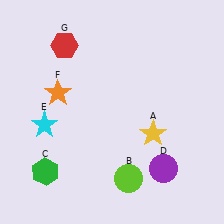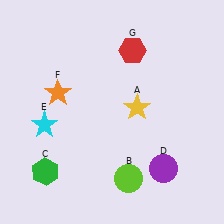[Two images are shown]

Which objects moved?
The objects that moved are: the yellow star (A), the red hexagon (G).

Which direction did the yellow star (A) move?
The yellow star (A) moved up.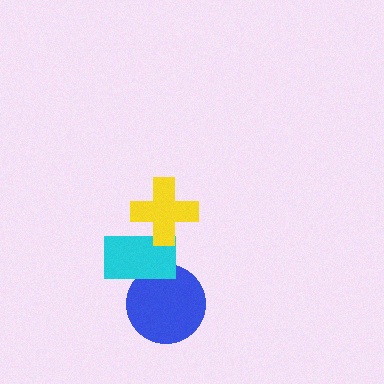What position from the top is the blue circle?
The blue circle is 3rd from the top.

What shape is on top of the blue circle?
The cyan rectangle is on top of the blue circle.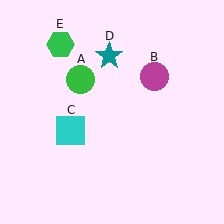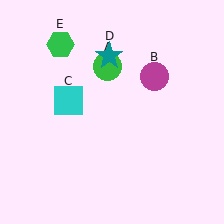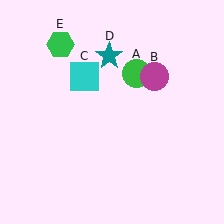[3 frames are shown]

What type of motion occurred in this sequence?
The green circle (object A), cyan square (object C) rotated clockwise around the center of the scene.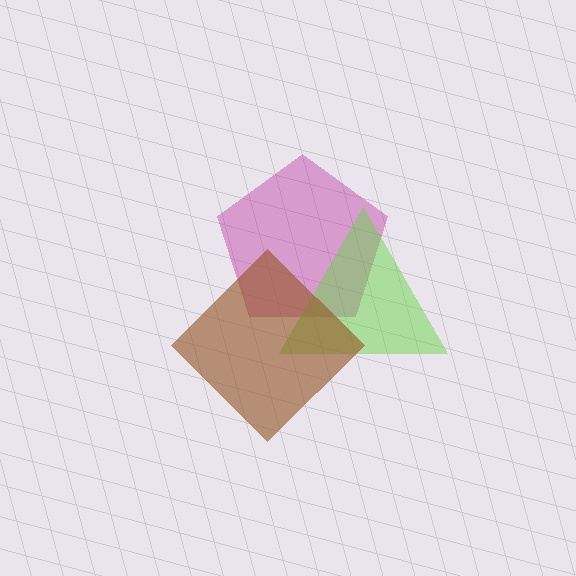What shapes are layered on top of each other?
The layered shapes are: a magenta pentagon, a lime triangle, a brown diamond.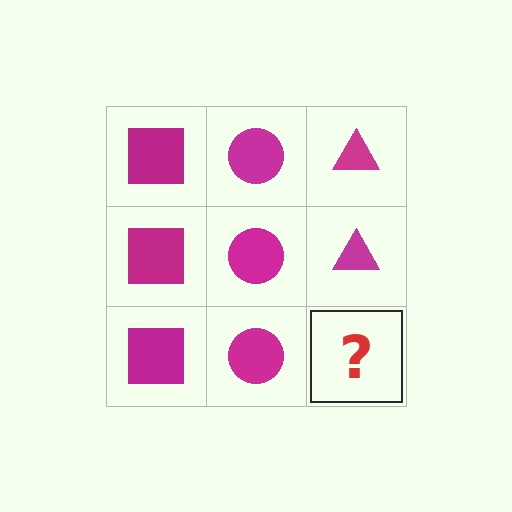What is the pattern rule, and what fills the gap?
The rule is that each column has a consistent shape. The gap should be filled with a magenta triangle.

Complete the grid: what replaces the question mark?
The question mark should be replaced with a magenta triangle.